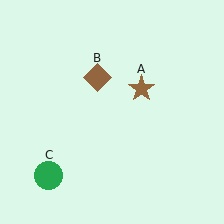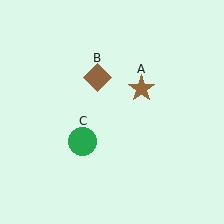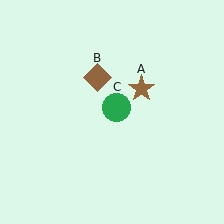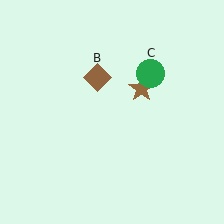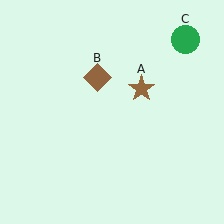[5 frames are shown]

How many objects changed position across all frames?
1 object changed position: green circle (object C).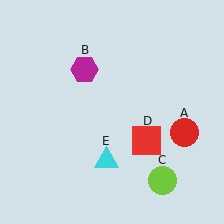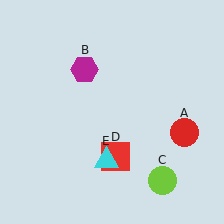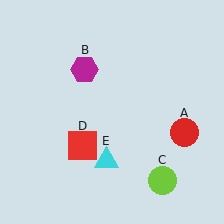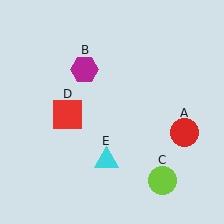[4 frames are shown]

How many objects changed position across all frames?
1 object changed position: red square (object D).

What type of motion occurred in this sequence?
The red square (object D) rotated clockwise around the center of the scene.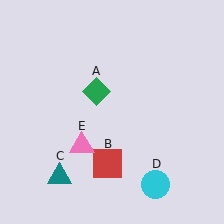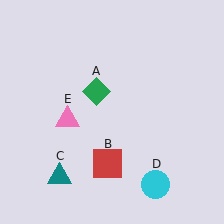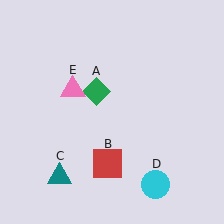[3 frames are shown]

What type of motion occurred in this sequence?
The pink triangle (object E) rotated clockwise around the center of the scene.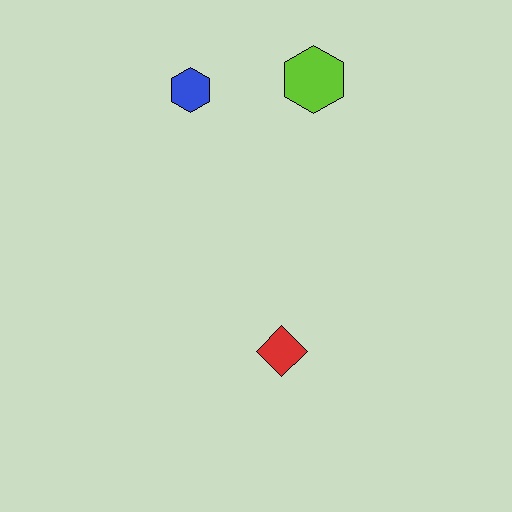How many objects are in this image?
There are 3 objects.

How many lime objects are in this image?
There is 1 lime object.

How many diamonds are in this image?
There is 1 diamond.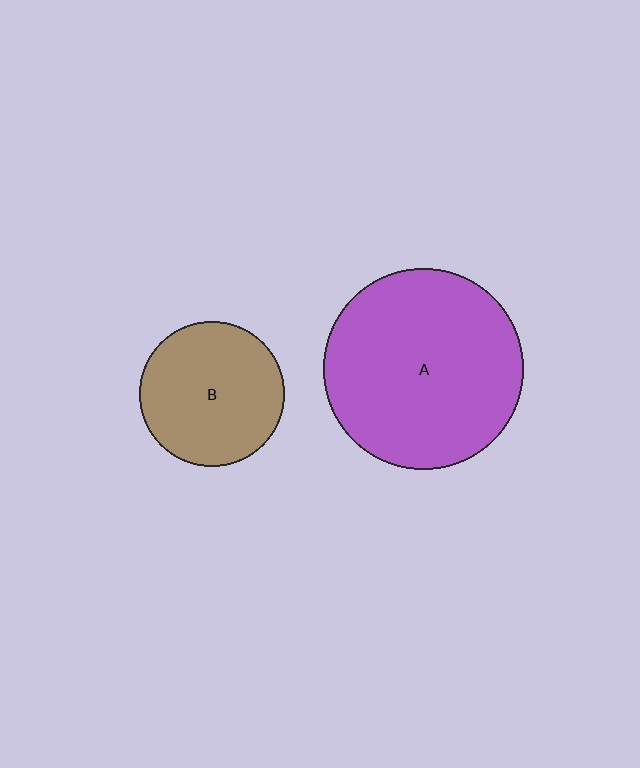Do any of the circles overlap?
No, none of the circles overlap.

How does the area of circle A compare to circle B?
Approximately 1.9 times.